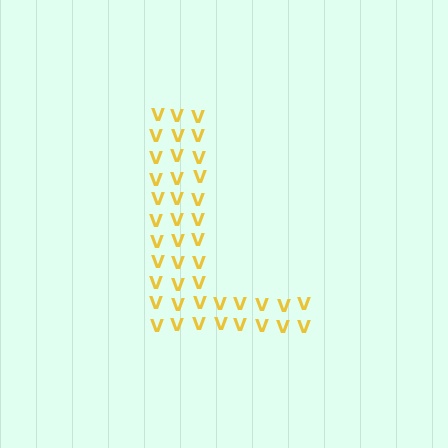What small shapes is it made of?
It is made of small letter V's.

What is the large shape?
The large shape is the letter L.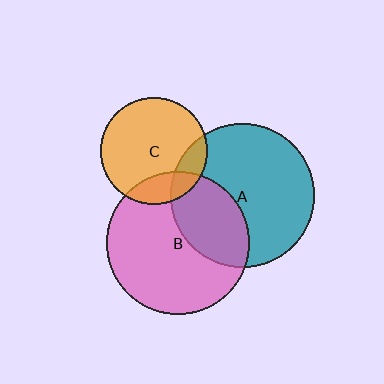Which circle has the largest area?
Circle A (teal).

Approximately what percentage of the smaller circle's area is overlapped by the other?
Approximately 20%.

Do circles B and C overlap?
Yes.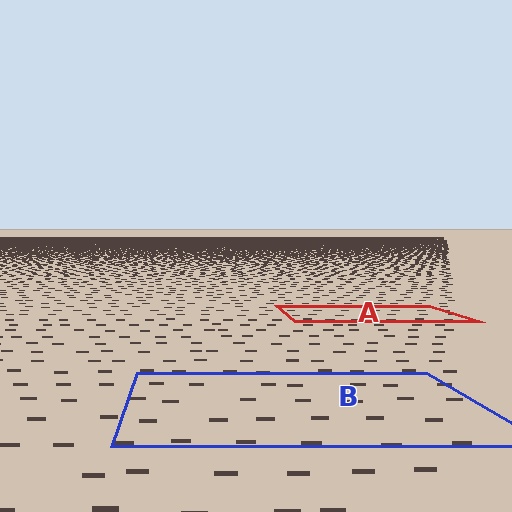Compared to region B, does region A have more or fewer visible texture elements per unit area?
Region A has more texture elements per unit area — they are packed more densely because it is farther away.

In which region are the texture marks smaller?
The texture marks are smaller in region A, because it is farther away.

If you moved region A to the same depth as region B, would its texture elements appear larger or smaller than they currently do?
They would appear larger. At a closer depth, the same texture elements are projected at a bigger on-screen size.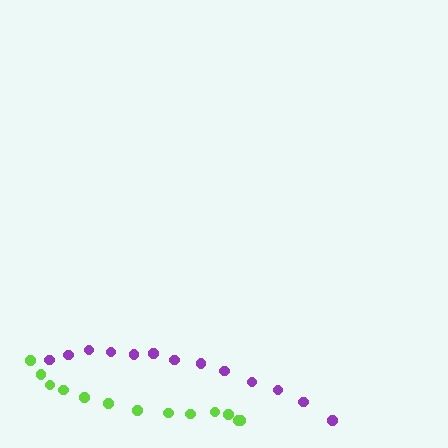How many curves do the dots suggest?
There are 2 distinct paths.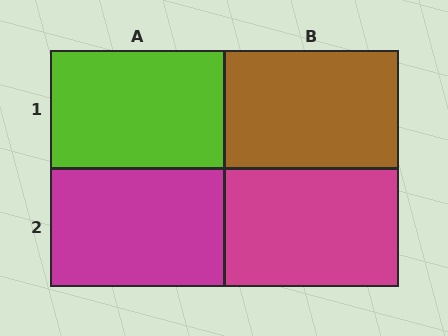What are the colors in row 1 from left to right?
Lime, brown.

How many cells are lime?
1 cell is lime.